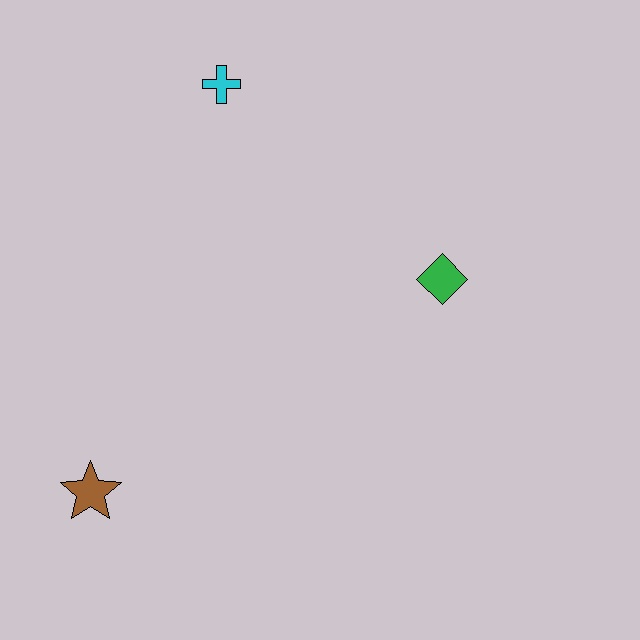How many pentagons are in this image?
There are no pentagons.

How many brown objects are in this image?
There is 1 brown object.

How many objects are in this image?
There are 3 objects.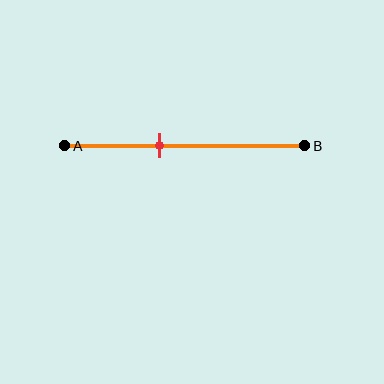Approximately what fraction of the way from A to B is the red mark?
The red mark is approximately 40% of the way from A to B.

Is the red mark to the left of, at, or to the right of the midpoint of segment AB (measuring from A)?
The red mark is to the left of the midpoint of segment AB.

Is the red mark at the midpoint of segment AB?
No, the mark is at about 40% from A, not at the 50% midpoint.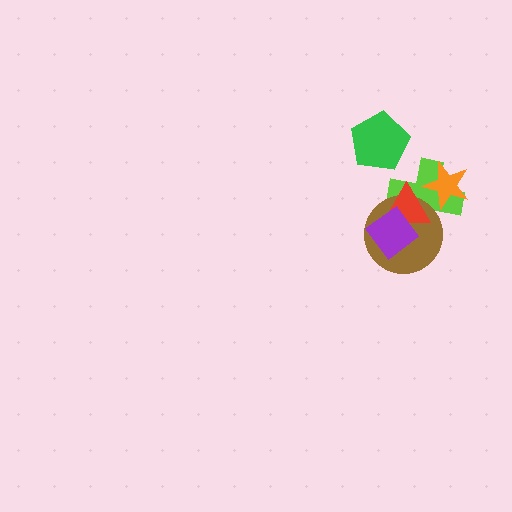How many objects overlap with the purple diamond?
3 objects overlap with the purple diamond.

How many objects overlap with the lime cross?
4 objects overlap with the lime cross.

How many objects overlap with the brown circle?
3 objects overlap with the brown circle.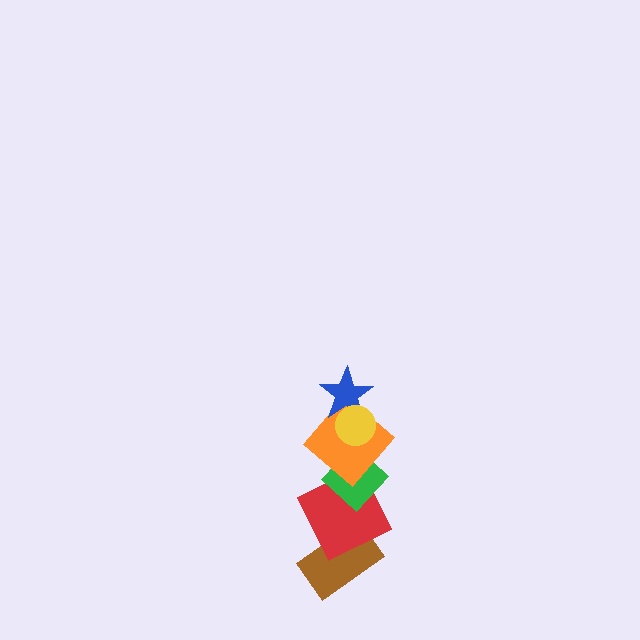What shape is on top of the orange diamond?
The blue star is on top of the orange diamond.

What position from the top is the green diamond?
The green diamond is 4th from the top.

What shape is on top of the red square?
The green diamond is on top of the red square.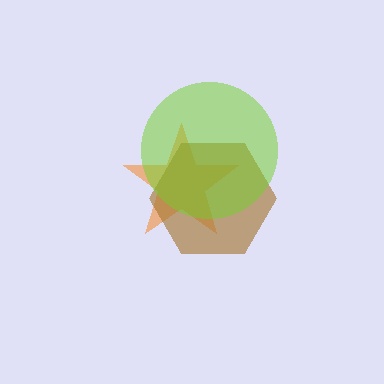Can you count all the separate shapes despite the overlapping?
Yes, there are 3 separate shapes.